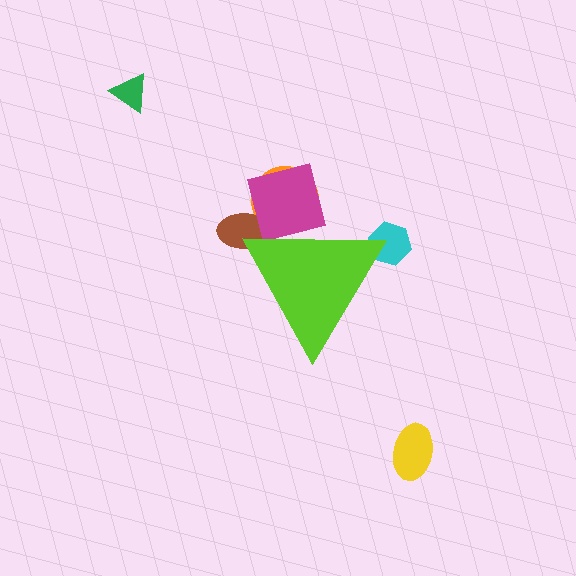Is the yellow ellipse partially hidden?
No, the yellow ellipse is fully visible.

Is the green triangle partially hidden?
No, the green triangle is fully visible.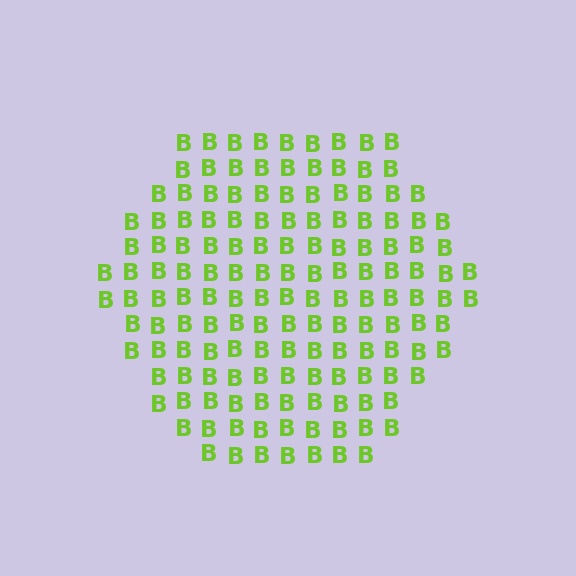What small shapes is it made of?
It is made of small letter B's.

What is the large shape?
The large shape is a hexagon.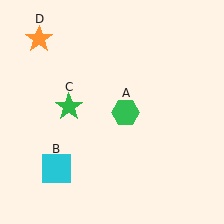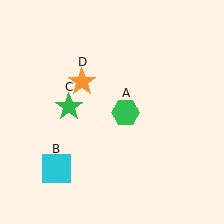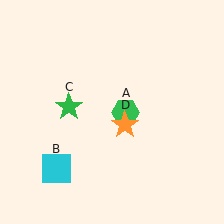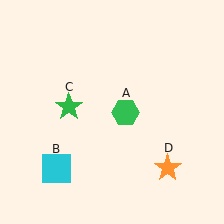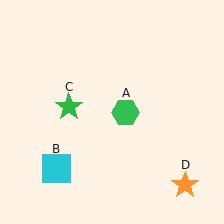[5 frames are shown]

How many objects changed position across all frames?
1 object changed position: orange star (object D).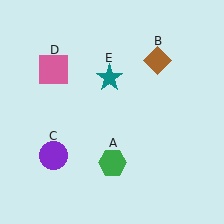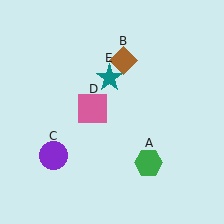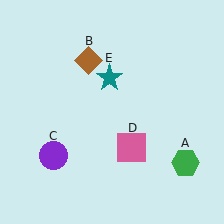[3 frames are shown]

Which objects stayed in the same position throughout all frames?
Purple circle (object C) and teal star (object E) remained stationary.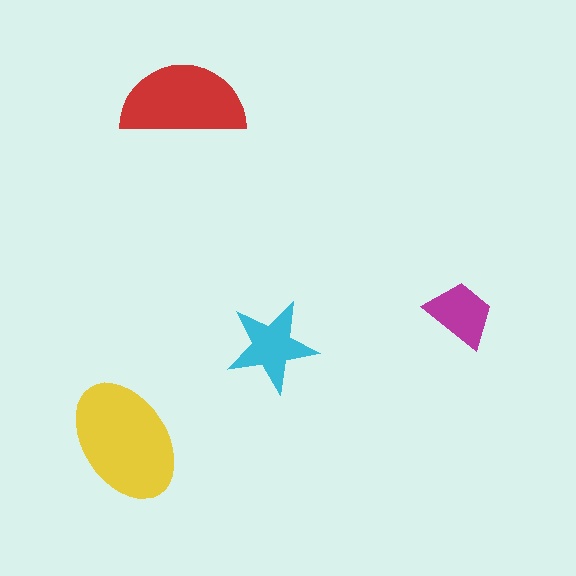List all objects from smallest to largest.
The magenta trapezoid, the cyan star, the red semicircle, the yellow ellipse.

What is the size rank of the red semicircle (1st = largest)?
2nd.